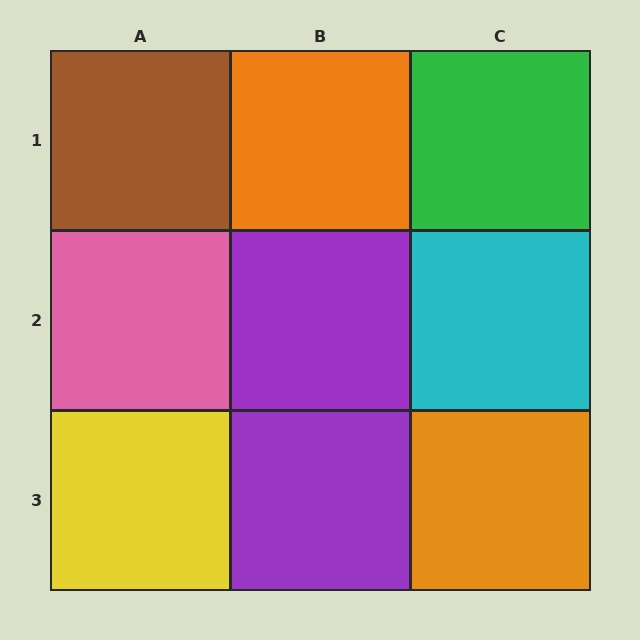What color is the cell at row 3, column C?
Orange.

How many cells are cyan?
1 cell is cyan.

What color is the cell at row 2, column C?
Cyan.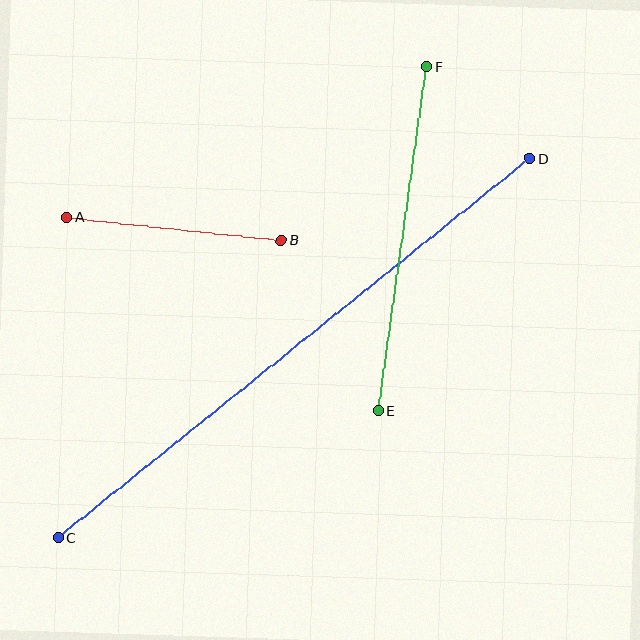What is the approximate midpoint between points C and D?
The midpoint is at approximately (294, 348) pixels.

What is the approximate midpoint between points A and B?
The midpoint is at approximately (174, 228) pixels.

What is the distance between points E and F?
The distance is approximately 348 pixels.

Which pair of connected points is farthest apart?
Points C and D are farthest apart.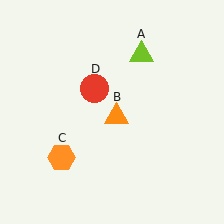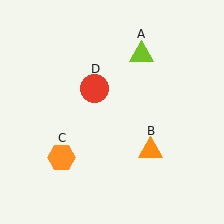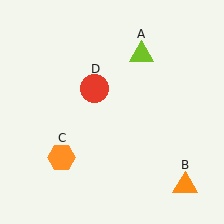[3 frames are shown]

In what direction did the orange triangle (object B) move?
The orange triangle (object B) moved down and to the right.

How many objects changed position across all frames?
1 object changed position: orange triangle (object B).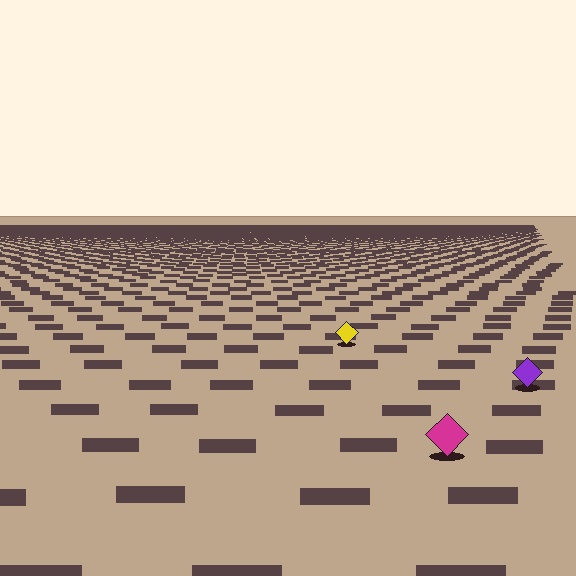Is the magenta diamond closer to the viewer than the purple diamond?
Yes. The magenta diamond is closer — you can tell from the texture gradient: the ground texture is coarser near it.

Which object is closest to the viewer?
The magenta diamond is closest. The texture marks near it are larger and more spread out.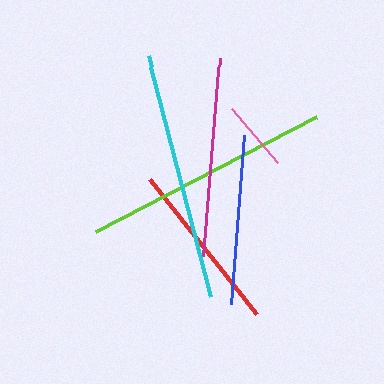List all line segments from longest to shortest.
From longest to shortest: lime, cyan, magenta, red, blue, pink.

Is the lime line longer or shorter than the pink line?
The lime line is longer than the pink line.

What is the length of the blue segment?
The blue segment is approximately 169 pixels long.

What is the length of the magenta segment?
The magenta segment is approximately 199 pixels long.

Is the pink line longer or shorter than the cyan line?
The cyan line is longer than the pink line.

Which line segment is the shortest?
The pink line is the shortest at approximately 71 pixels.